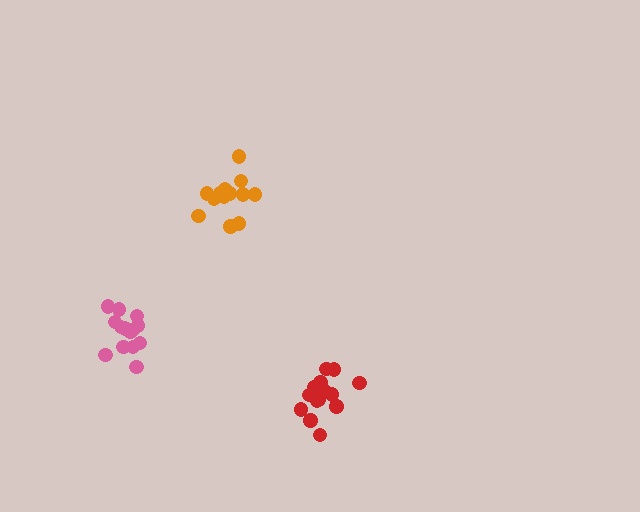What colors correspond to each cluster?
The clusters are colored: pink, orange, red.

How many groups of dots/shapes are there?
There are 3 groups.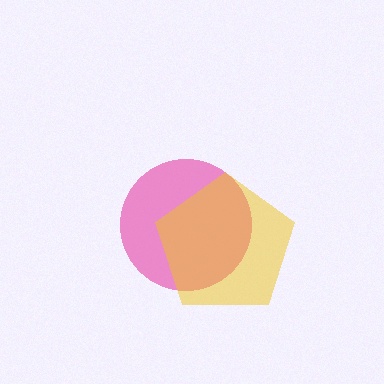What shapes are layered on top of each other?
The layered shapes are: a pink circle, a yellow pentagon.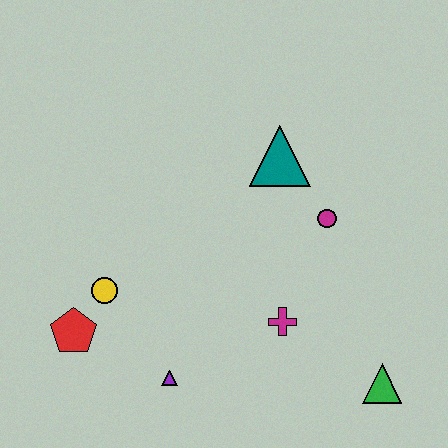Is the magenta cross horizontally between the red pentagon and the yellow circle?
No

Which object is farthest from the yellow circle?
The green triangle is farthest from the yellow circle.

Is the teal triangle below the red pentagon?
No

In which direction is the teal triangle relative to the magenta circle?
The teal triangle is above the magenta circle.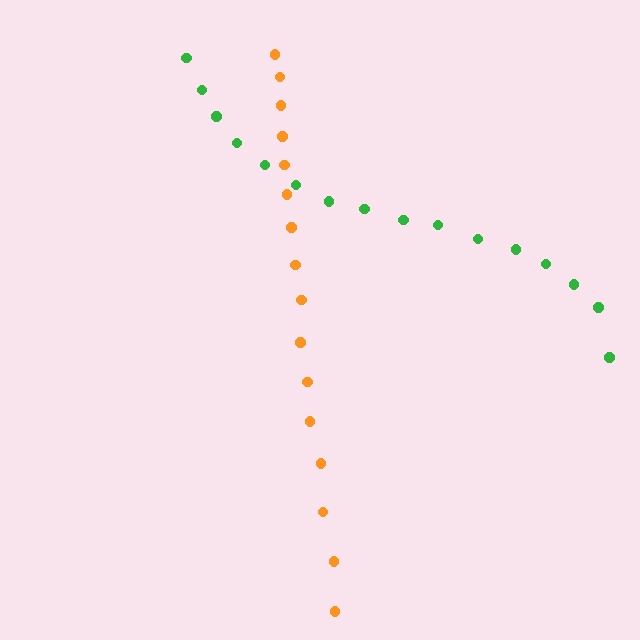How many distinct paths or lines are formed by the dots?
There are 2 distinct paths.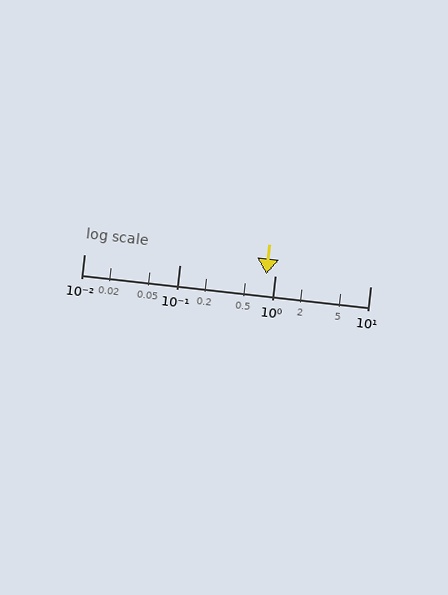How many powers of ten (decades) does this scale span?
The scale spans 3 decades, from 0.01 to 10.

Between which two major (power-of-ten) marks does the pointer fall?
The pointer is between 0.1 and 1.